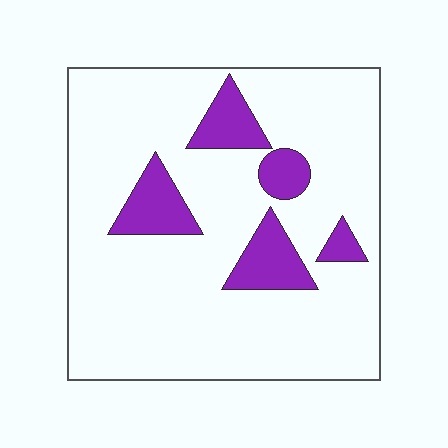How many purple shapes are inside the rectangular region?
5.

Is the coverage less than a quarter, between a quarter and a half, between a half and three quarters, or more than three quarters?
Less than a quarter.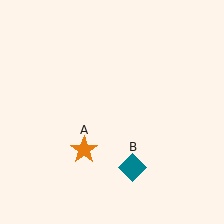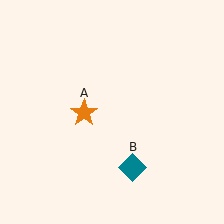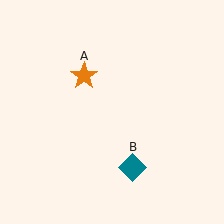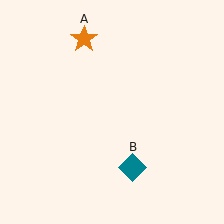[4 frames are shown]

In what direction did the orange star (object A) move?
The orange star (object A) moved up.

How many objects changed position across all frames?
1 object changed position: orange star (object A).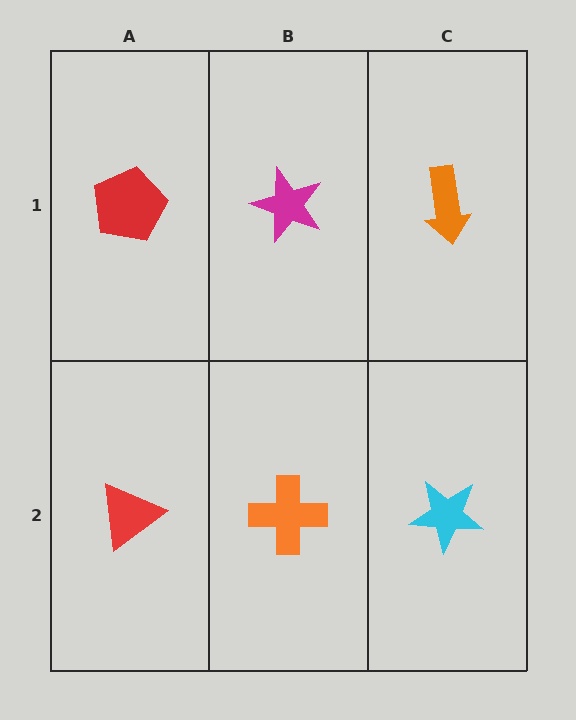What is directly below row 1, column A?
A red triangle.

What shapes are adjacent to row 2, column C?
An orange arrow (row 1, column C), an orange cross (row 2, column B).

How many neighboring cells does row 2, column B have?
3.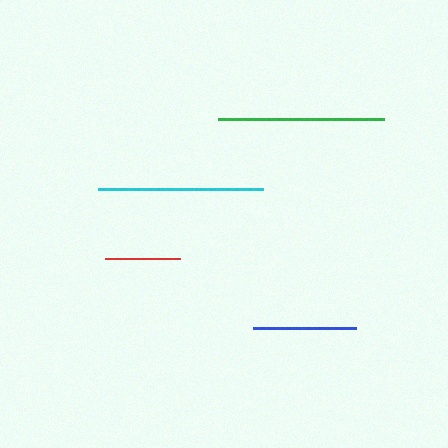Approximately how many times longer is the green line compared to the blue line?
The green line is approximately 1.6 times the length of the blue line.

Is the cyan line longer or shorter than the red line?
The cyan line is longer than the red line.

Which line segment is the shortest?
The red line is the shortest at approximately 74 pixels.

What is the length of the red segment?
The red segment is approximately 74 pixels long.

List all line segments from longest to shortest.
From longest to shortest: green, cyan, blue, red.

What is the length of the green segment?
The green segment is approximately 166 pixels long.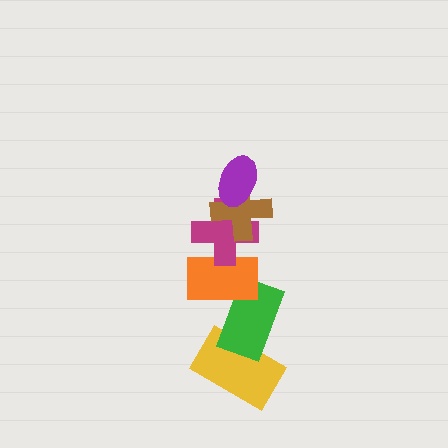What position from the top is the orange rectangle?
The orange rectangle is 4th from the top.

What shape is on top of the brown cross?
The purple ellipse is on top of the brown cross.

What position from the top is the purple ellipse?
The purple ellipse is 1st from the top.